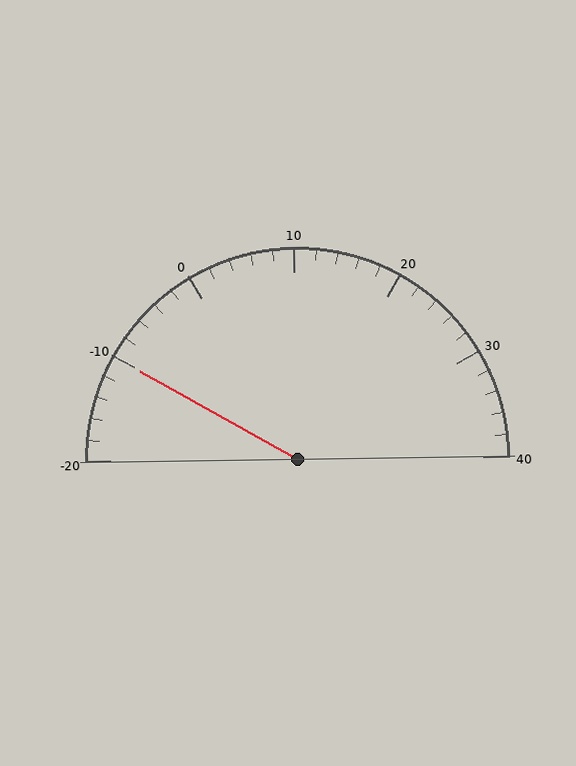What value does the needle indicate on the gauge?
The needle indicates approximately -10.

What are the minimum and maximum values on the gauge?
The gauge ranges from -20 to 40.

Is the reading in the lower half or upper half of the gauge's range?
The reading is in the lower half of the range (-20 to 40).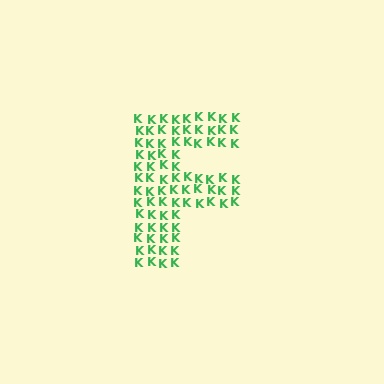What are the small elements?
The small elements are letter K's.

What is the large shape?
The large shape is the letter F.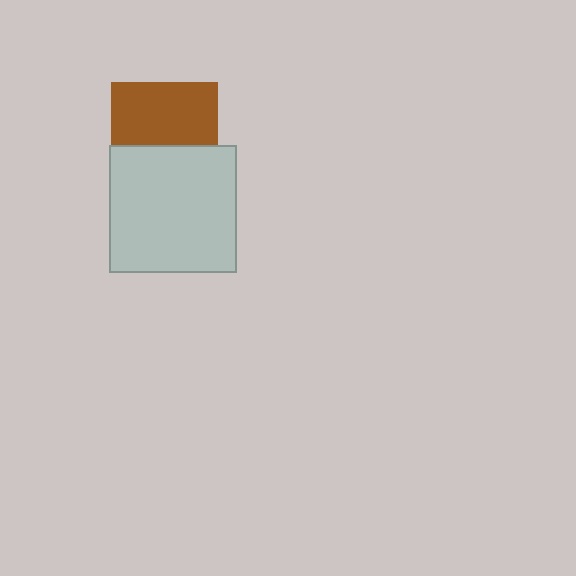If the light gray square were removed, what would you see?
You would see the complete brown square.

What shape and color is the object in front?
The object in front is a light gray square.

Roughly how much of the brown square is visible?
About half of it is visible (roughly 59%).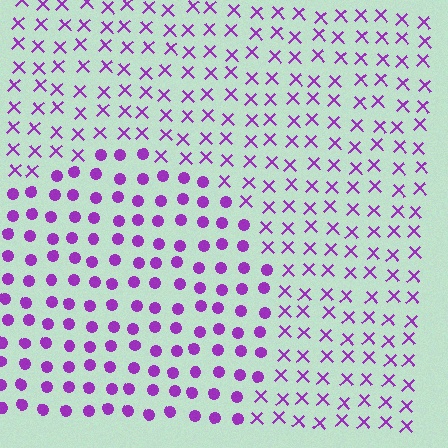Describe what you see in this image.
The image is filled with small purple elements arranged in a uniform grid. A circle-shaped region contains circles, while the surrounding area contains X marks. The boundary is defined purely by the change in element shape.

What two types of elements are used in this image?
The image uses circles inside the circle region and X marks outside it.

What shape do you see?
I see a circle.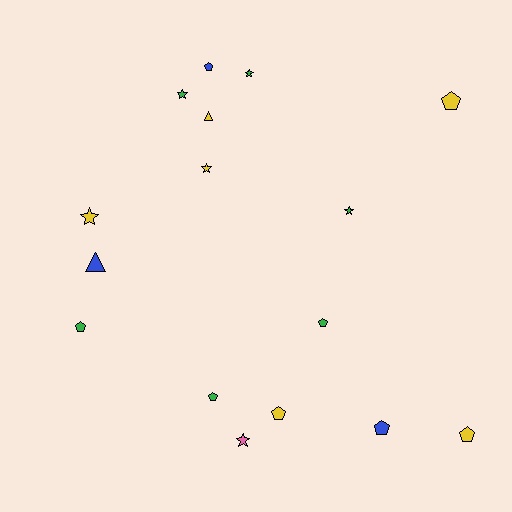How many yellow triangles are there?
There is 1 yellow triangle.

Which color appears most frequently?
Green, with 6 objects.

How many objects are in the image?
There are 16 objects.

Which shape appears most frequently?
Pentagon, with 8 objects.